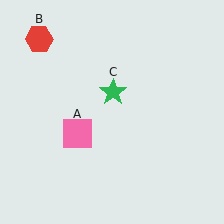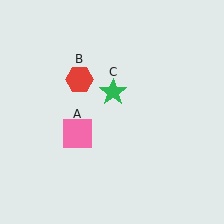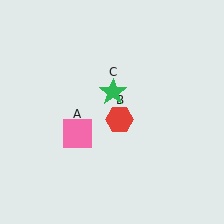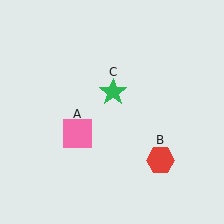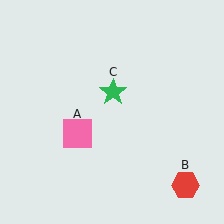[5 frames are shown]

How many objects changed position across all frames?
1 object changed position: red hexagon (object B).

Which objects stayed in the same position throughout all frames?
Pink square (object A) and green star (object C) remained stationary.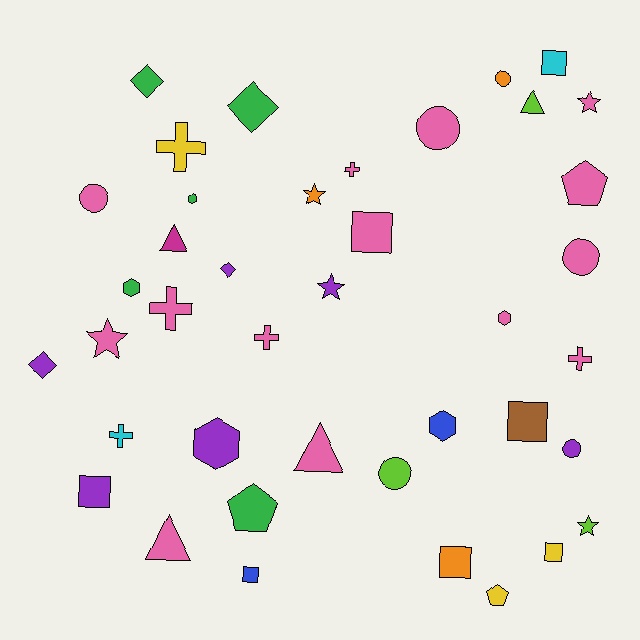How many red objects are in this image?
There are no red objects.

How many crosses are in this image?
There are 6 crosses.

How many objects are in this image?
There are 40 objects.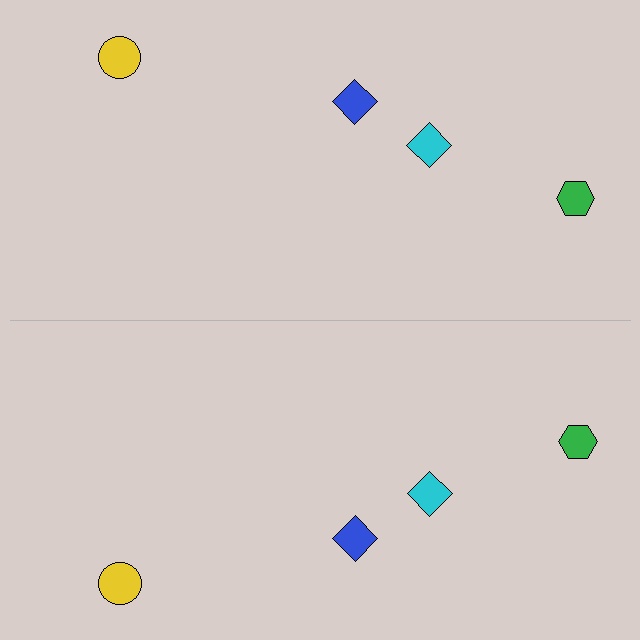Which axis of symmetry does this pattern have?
The pattern has a horizontal axis of symmetry running through the center of the image.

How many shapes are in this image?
There are 8 shapes in this image.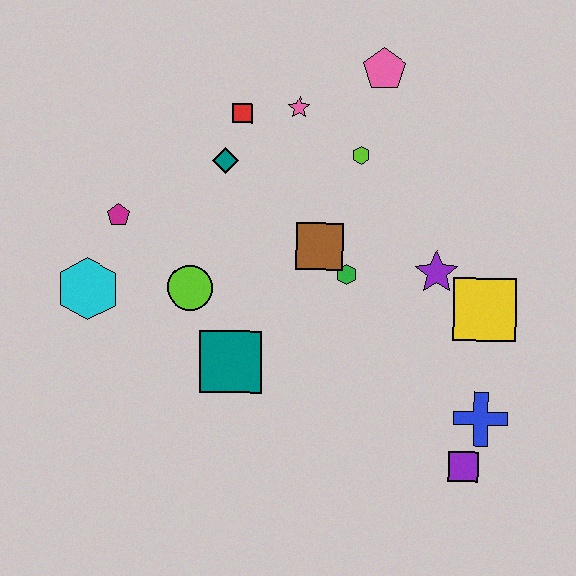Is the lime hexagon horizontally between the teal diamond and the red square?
No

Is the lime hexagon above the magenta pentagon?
Yes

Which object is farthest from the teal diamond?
The purple square is farthest from the teal diamond.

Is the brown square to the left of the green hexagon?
Yes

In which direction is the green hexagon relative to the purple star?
The green hexagon is to the left of the purple star.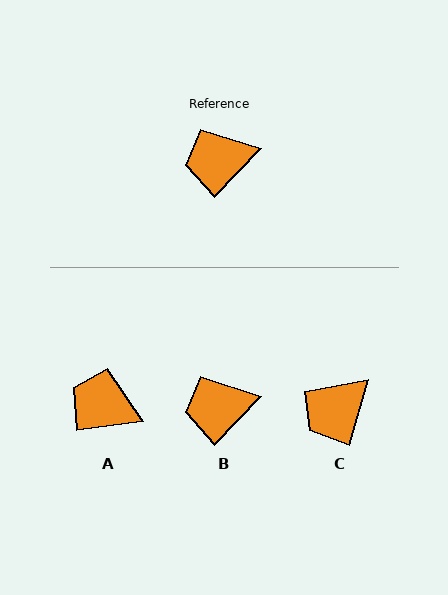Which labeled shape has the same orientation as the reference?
B.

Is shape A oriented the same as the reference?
No, it is off by about 38 degrees.